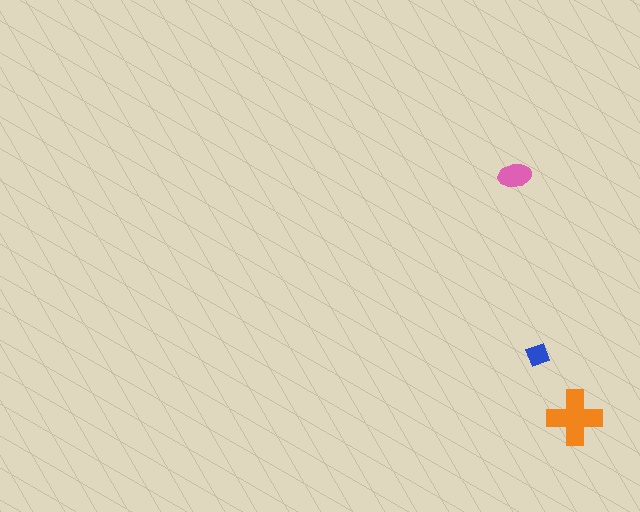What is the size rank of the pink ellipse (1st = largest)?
2nd.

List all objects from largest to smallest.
The orange cross, the pink ellipse, the blue diamond.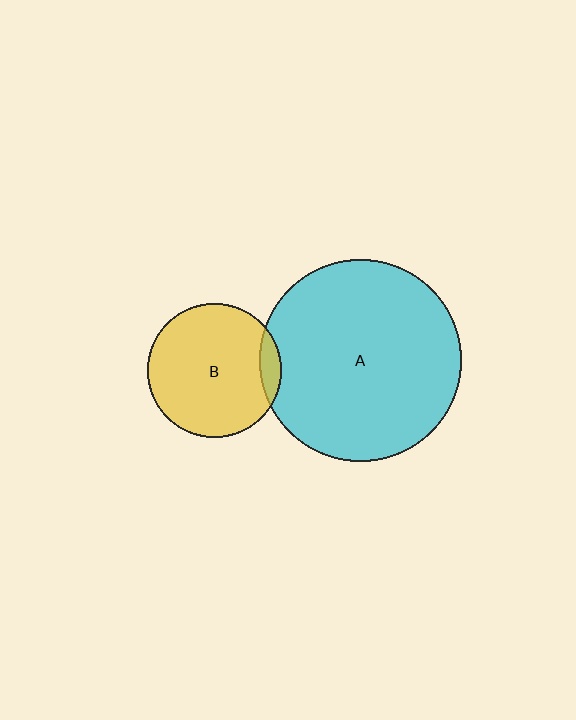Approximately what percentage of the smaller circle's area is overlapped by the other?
Approximately 10%.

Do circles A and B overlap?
Yes.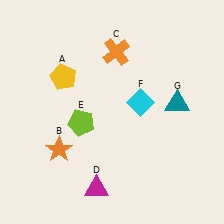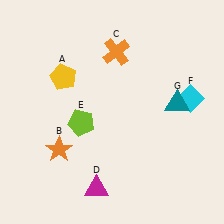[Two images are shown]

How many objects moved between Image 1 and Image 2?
1 object moved between the two images.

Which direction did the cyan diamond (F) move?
The cyan diamond (F) moved right.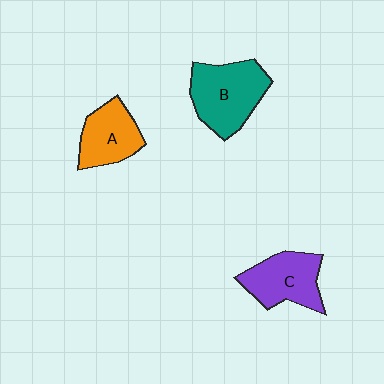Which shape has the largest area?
Shape B (teal).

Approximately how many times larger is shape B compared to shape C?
Approximately 1.2 times.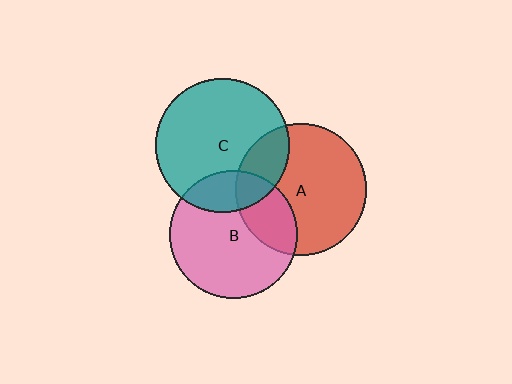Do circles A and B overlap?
Yes.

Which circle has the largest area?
Circle C (teal).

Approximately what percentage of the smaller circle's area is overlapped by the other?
Approximately 25%.